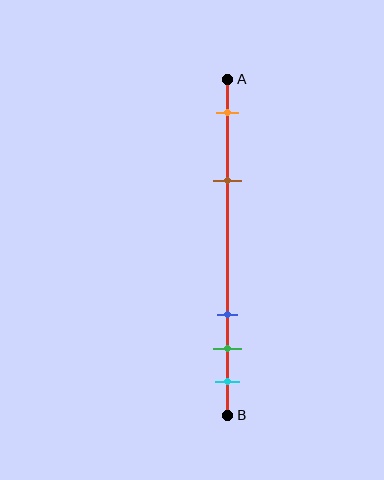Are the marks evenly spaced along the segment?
No, the marks are not evenly spaced.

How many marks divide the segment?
There are 5 marks dividing the segment.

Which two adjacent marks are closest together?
The green and cyan marks are the closest adjacent pair.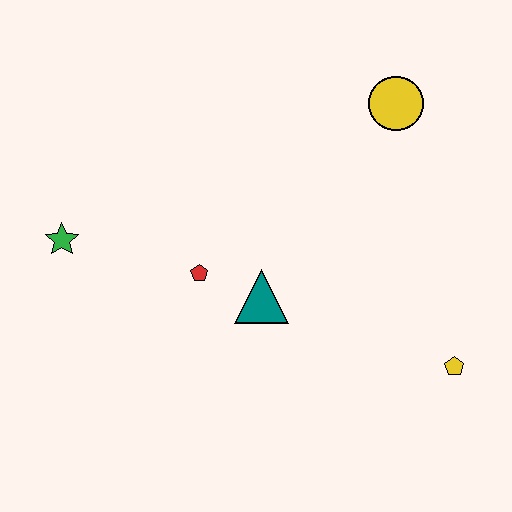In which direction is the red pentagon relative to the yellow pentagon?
The red pentagon is to the left of the yellow pentagon.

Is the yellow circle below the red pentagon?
No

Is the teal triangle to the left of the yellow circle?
Yes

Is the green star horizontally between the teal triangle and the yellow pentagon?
No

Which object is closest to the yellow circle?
The teal triangle is closest to the yellow circle.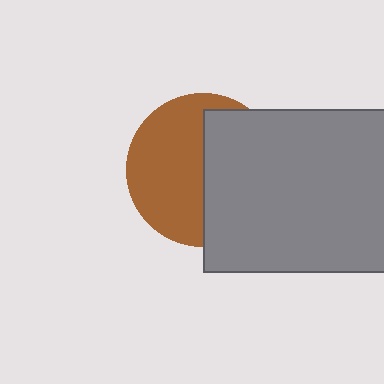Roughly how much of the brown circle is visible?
About half of it is visible (roughly 53%).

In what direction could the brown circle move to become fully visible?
The brown circle could move left. That would shift it out from behind the gray rectangle entirely.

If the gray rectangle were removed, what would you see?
You would see the complete brown circle.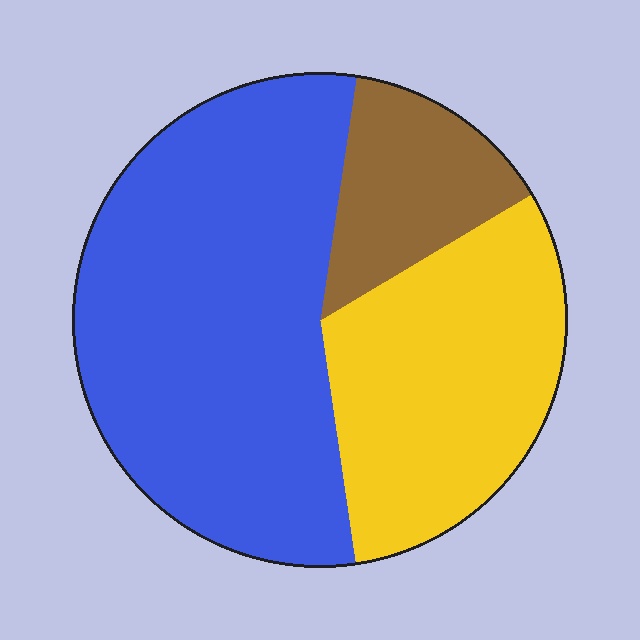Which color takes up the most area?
Blue, at roughly 55%.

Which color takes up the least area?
Brown, at roughly 15%.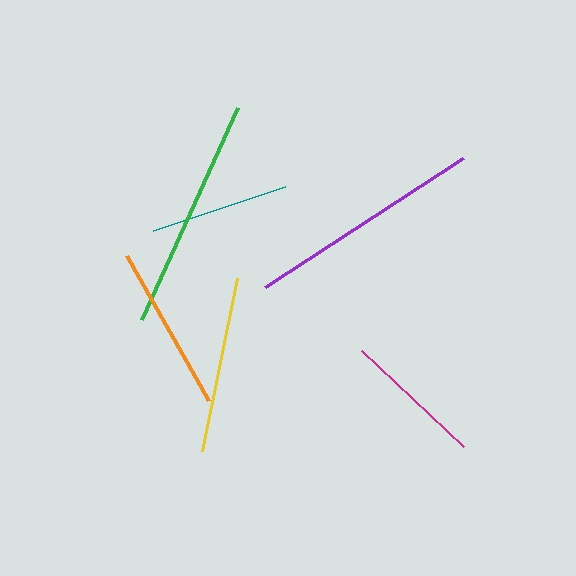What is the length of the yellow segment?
The yellow segment is approximately 176 pixels long.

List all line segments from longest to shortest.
From longest to shortest: purple, green, yellow, orange, magenta, teal.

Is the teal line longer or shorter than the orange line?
The orange line is longer than the teal line.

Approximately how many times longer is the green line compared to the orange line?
The green line is approximately 1.4 times the length of the orange line.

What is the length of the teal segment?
The teal segment is approximately 139 pixels long.